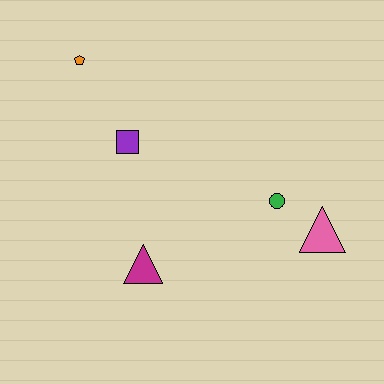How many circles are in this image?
There is 1 circle.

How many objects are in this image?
There are 5 objects.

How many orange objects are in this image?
There is 1 orange object.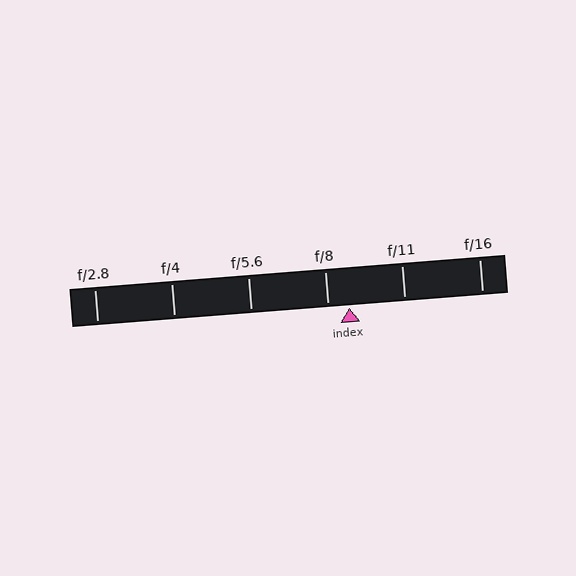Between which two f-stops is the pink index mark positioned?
The index mark is between f/8 and f/11.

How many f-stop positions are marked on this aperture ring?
There are 6 f-stop positions marked.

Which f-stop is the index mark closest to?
The index mark is closest to f/8.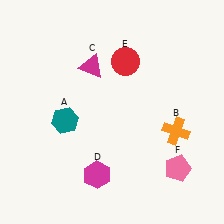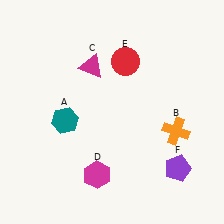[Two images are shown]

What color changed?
The pentagon (F) changed from pink in Image 1 to purple in Image 2.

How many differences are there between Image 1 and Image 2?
There is 1 difference between the two images.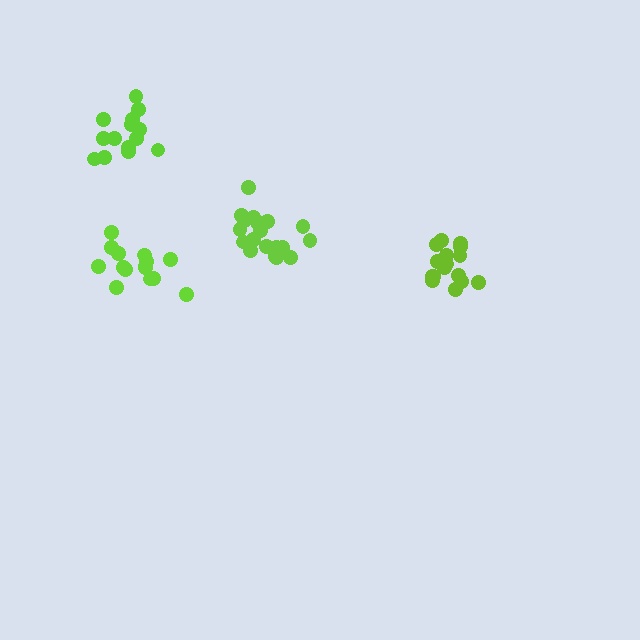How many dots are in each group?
Group 1: 19 dots, Group 2: 17 dots, Group 3: 15 dots, Group 4: 14 dots (65 total).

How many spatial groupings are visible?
There are 4 spatial groupings.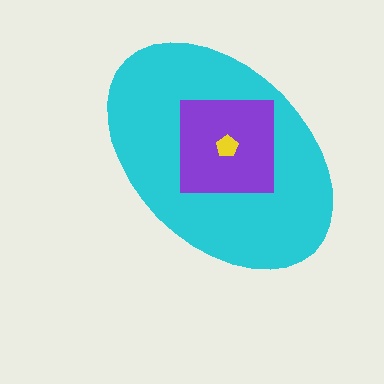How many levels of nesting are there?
3.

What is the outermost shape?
The cyan ellipse.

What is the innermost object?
The yellow pentagon.